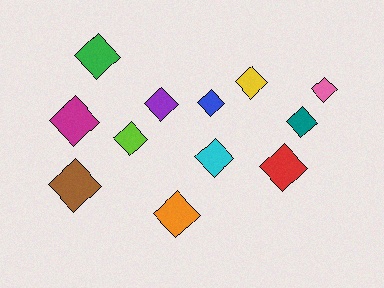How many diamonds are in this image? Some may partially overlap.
There are 12 diamonds.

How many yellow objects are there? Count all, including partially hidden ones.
There is 1 yellow object.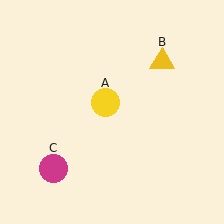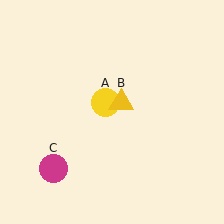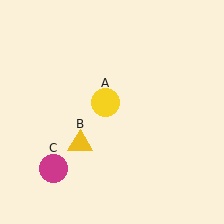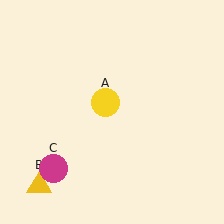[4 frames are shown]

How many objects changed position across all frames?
1 object changed position: yellow triangle (object B).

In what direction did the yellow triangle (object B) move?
The yellow triangle (object B) moved down and to the left.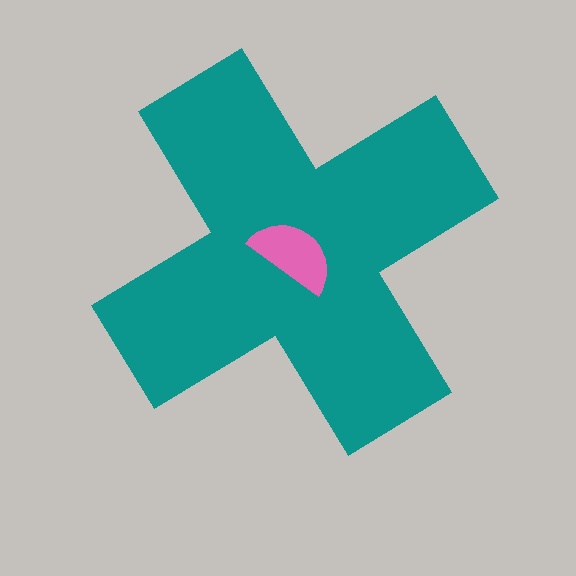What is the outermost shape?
The teal cross.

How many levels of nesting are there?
2.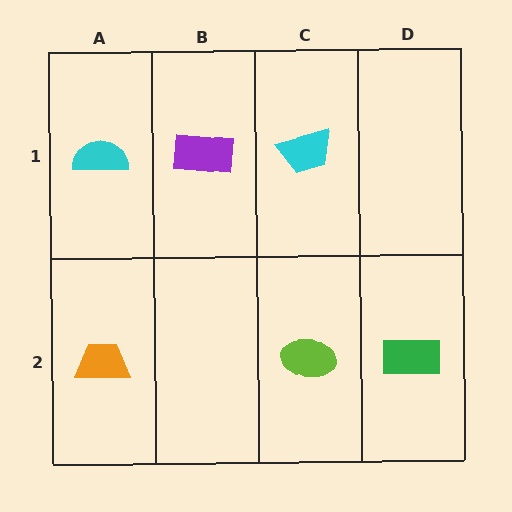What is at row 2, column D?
A green rectangle.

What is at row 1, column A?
A cyan semicircle.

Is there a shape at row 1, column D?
No, that cell is empty.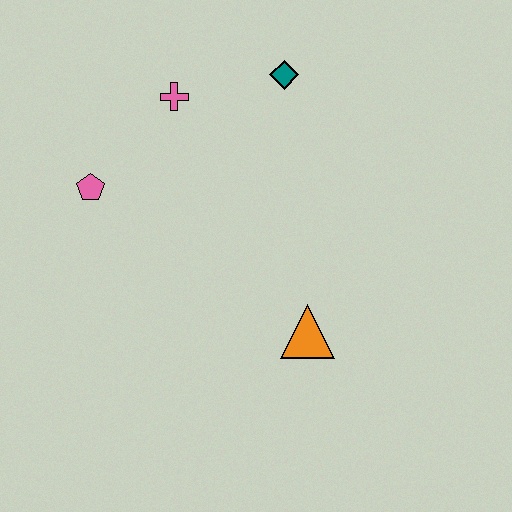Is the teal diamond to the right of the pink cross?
Yes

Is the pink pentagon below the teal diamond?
Yes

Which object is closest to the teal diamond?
The pink cross is closest to the teal diamond.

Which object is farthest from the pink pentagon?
The orange triangle is farthest from the pink pentagon.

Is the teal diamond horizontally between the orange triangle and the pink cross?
Yes